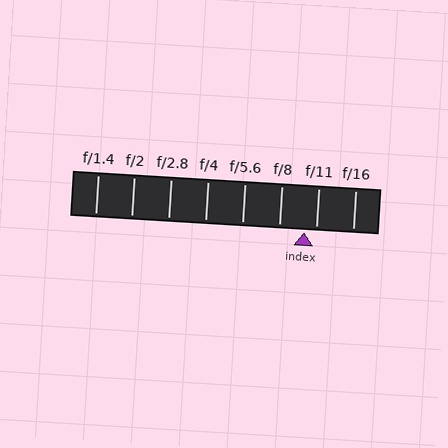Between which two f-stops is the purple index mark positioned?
The index mark is between f/8 and f/11.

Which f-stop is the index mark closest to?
The index mark is closest to f/11.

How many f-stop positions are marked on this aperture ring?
There are 8 f-stop positions marked.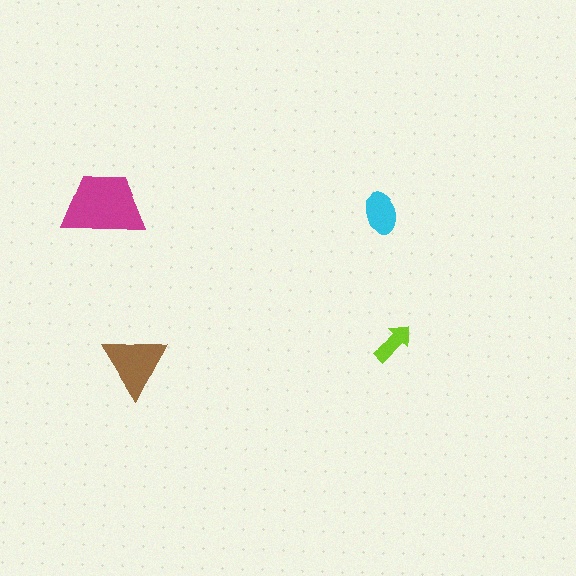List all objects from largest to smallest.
The magenta trapezoid, the brown triangle, the cyan ellipse, the lime arrow.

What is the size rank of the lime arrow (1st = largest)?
4th.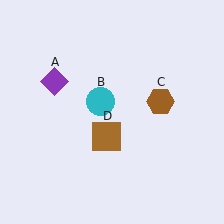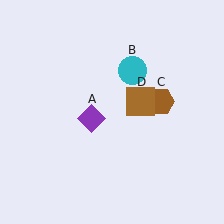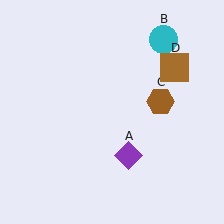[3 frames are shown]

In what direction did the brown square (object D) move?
The brown square (object D) moved up and to the right.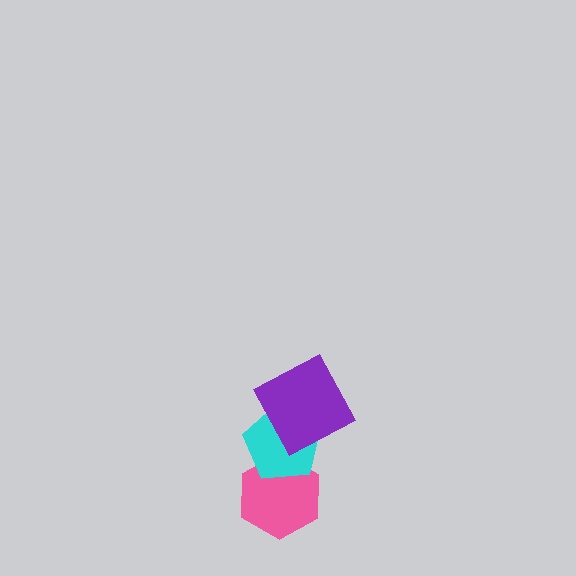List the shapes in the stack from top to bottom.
From top to bottom: the purple square, the cyan pentagon, the pink hexagon.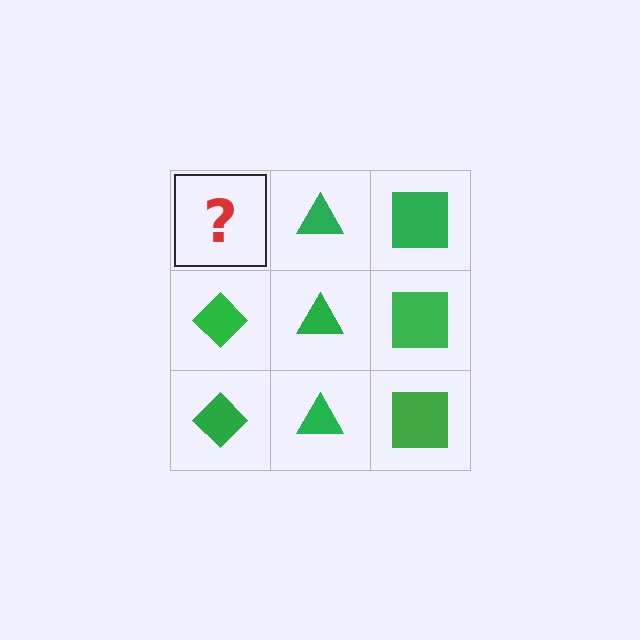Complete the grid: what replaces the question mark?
The question mark should be replaced with a green diamond.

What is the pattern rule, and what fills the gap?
The rule is that each column has a consistent shape. The gap should be filled with a green diamond.